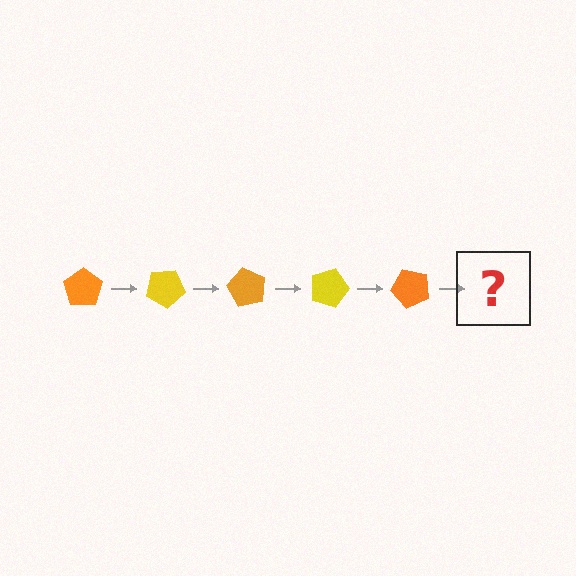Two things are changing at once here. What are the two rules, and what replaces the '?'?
The two rules are that it rotates 30 degrees each step and the color cycles through orange and yellow. The '?' should be a yellow pentagon, rotated 150 degrees from the start.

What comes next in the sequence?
The next element should be a yellow pentagon, rotated 150 degrees from the start.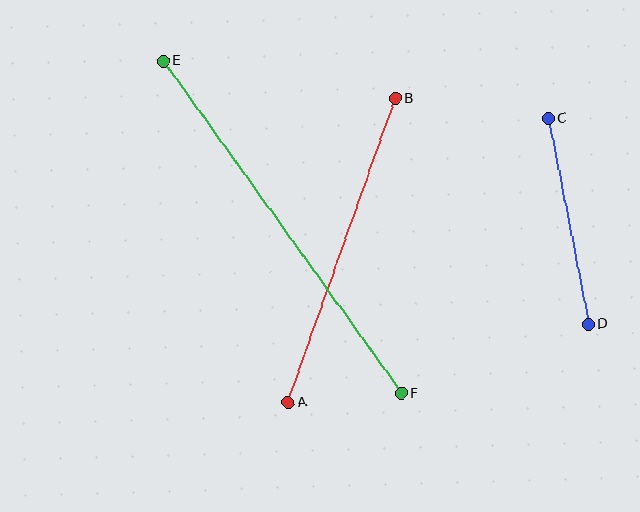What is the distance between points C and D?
The distance is approximately 210 pixels.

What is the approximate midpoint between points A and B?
The midpoint is at approximately (342, 250) pixels.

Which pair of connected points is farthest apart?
Points E and F are farthest apart.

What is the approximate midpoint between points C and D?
The midpoint is at approximately (568, 221) pixels.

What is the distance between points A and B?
The distance is approximately 322 pixels.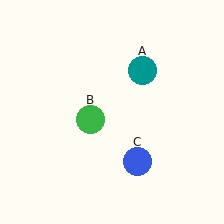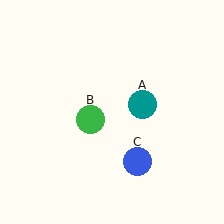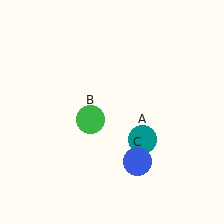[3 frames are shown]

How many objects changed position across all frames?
1 object changed position: teal circle (object A).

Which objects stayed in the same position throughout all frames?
Green circle (object B) and blue circle (object C) remained stationary.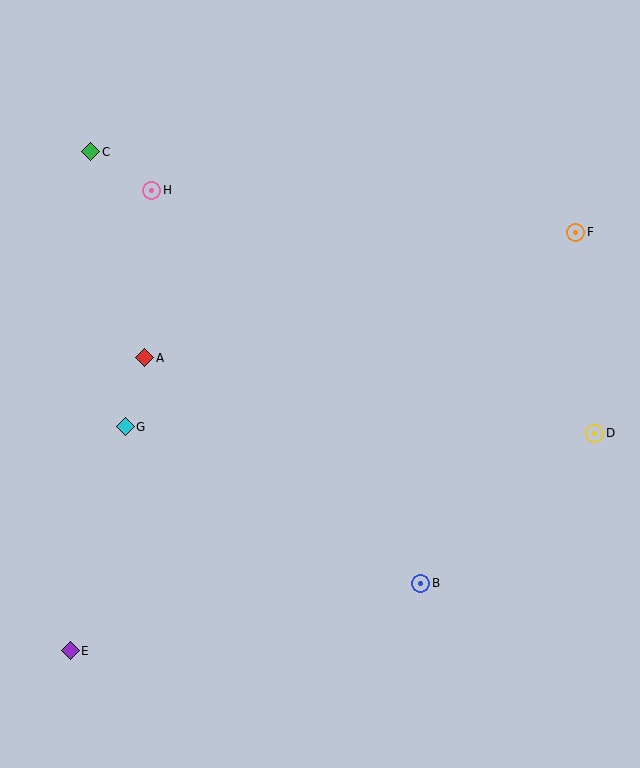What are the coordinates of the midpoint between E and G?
The midpoint between E and G is at (98, 539).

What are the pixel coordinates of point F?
Point F is at (576, 232).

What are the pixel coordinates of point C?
Point C is at (91, 152).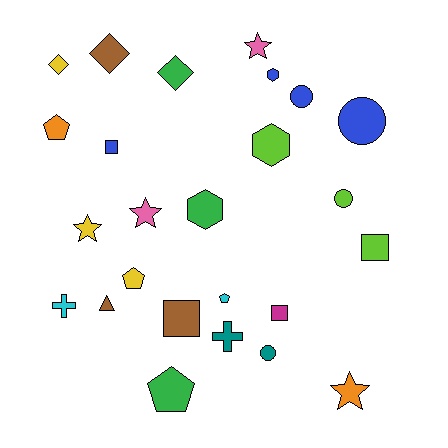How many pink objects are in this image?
There are 2 pink objects.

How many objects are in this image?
There are 25 objects.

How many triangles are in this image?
There is 1 triangle.